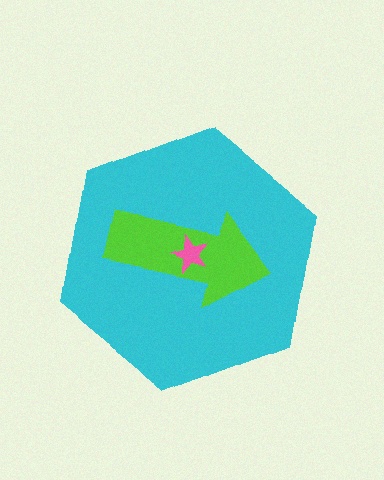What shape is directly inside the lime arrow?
The pink star.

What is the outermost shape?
The cyan hexagon.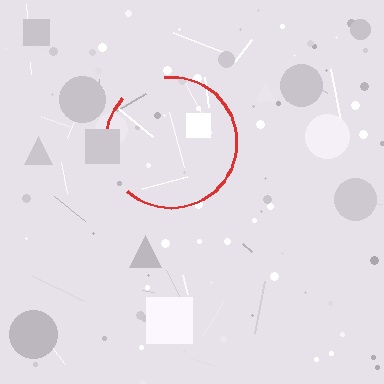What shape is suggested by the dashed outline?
The dashed outline suggests a circle.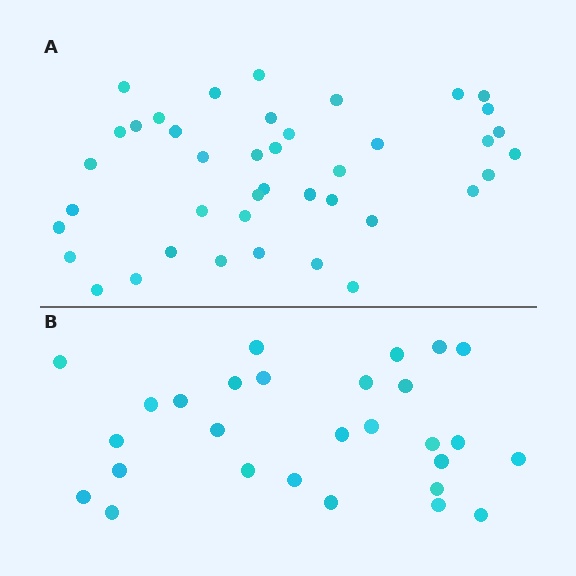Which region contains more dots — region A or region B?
Region A (the top region) has more dots.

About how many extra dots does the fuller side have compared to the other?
Region A has approximately 15 more dots than region B.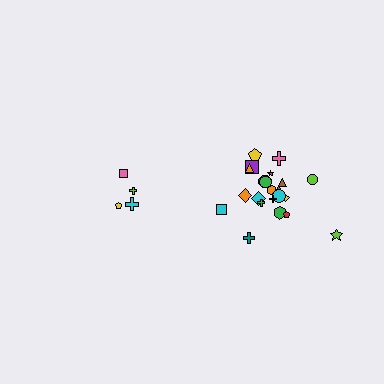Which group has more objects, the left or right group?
The right group.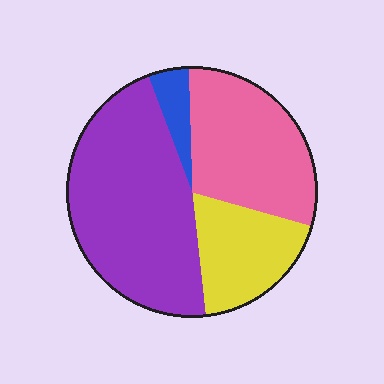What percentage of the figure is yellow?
Yellow takes up about one fifth (1/5) of the figure.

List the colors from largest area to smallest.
From largest to smallest: purple, pink, yellow, blue.